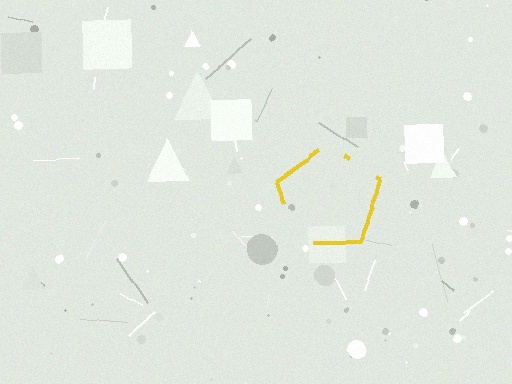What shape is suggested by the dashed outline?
The dashed outline suggests a pentagon.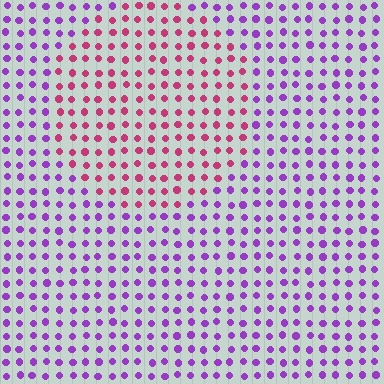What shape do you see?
I see a circle.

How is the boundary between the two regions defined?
The boundary is defined purely by a slight shift in hue (about 53 degrees). Spacing, size, and orientation are identical on both sides.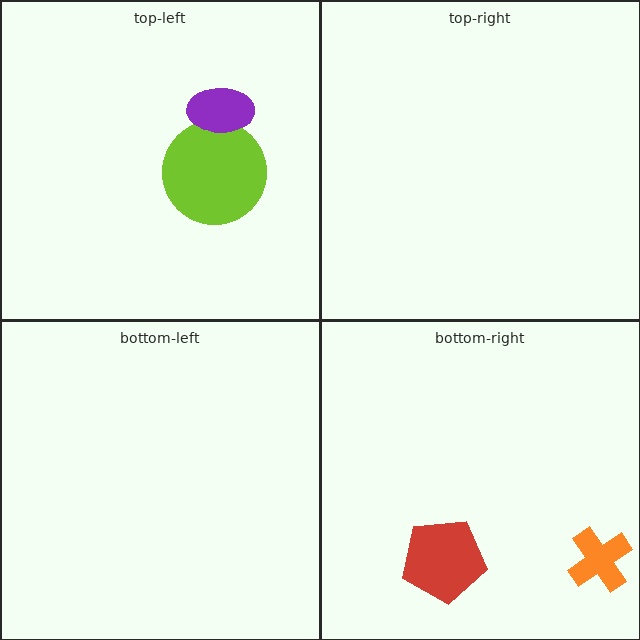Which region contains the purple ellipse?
The top-left region.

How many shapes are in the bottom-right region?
2.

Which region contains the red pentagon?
The bottom-right region.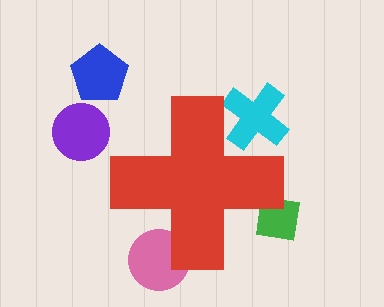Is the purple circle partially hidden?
No, the purple circle is fully visible.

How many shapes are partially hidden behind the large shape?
3 shapes are partially hidden.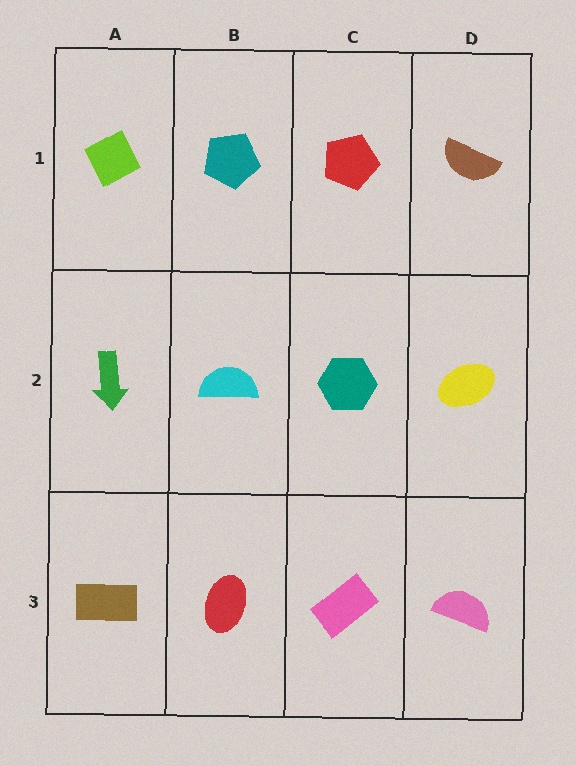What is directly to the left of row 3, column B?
A brown rectangle.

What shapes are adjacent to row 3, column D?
A yellow ellipse (row 2, column D), a pink rectangle (row 3, column C).